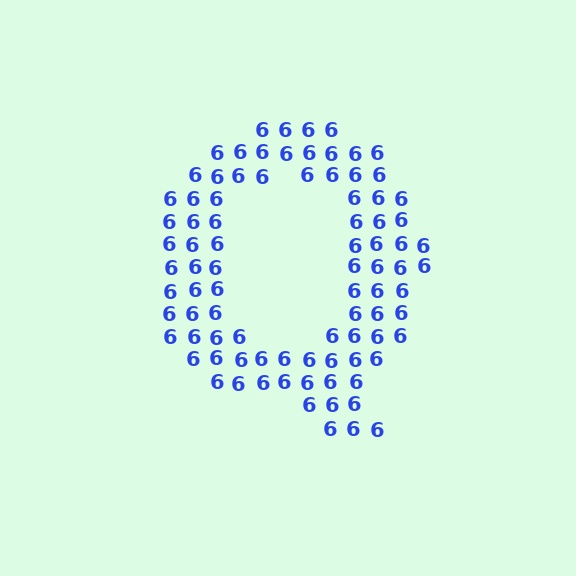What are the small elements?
The small elements are digit 6's.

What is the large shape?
The large shape is the letter Q.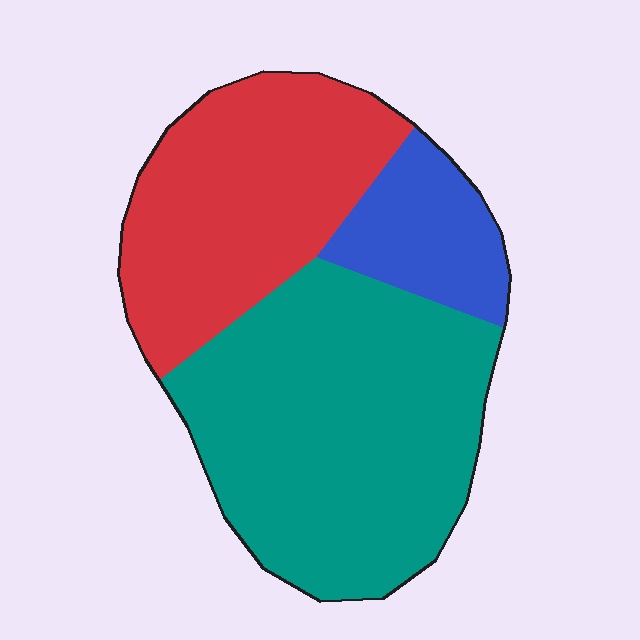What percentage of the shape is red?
Red covers 34% of the shape.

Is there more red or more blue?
Red.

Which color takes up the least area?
Blue, at roughly 15%.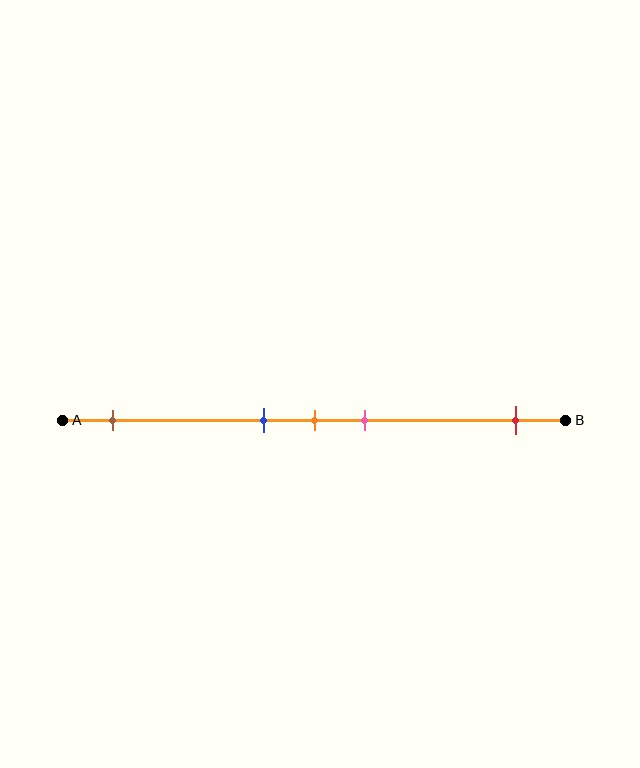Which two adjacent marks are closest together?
The blue and orange marks are the closest adjacent pair.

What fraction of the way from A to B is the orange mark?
The orange mark is approximately 50% (0.5) of the way from A to B.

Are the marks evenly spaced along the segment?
No, the marks are not evenly spaced.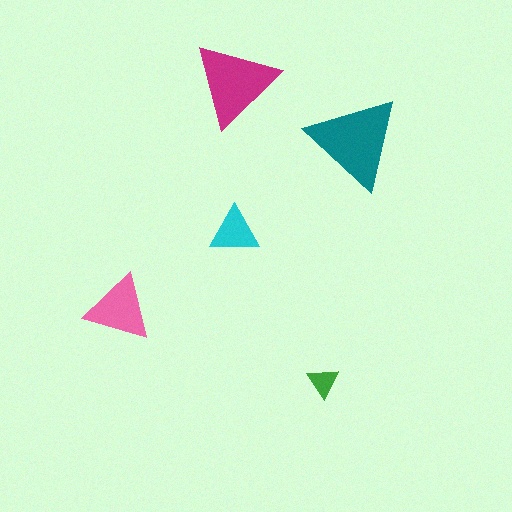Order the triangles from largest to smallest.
the teal one, the magenta one, the pink one, the cyan one, the green one.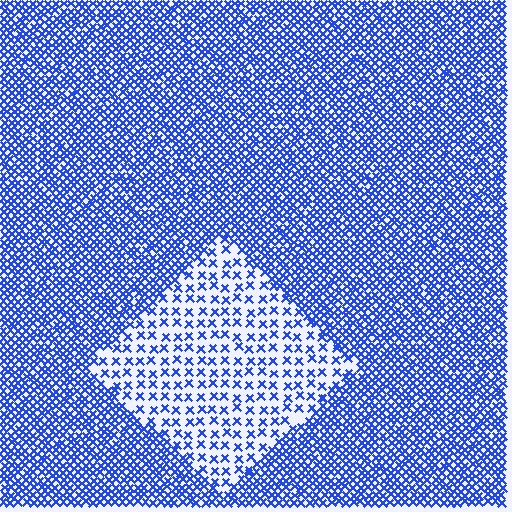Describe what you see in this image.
The image contains small blue elements arranged at two different densities. A diamond-shaped region is visible where the elements are less densely packed than the surrounding area.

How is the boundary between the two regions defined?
The boundary is defined by a change in element density (approximately 2.7x ratio). All elements are the same color, size, and shape.